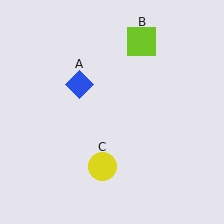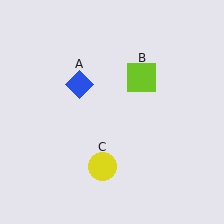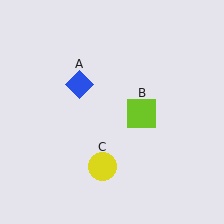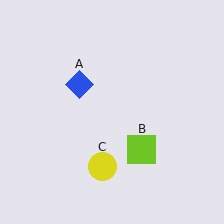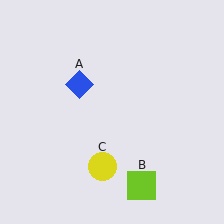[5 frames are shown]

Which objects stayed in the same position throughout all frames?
Blue diamond (object A) and yellow circle (object C) remained stationary.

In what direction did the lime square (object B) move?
The lime square (object B) moved down.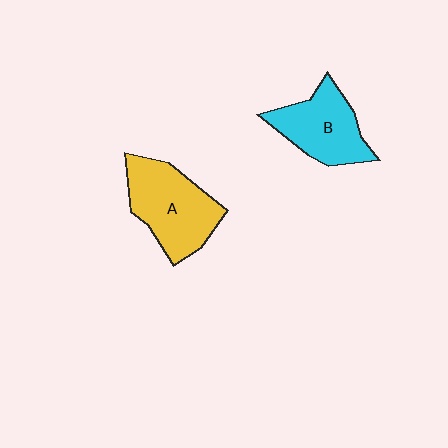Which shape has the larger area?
Shape A (yellow).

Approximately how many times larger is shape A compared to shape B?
Approximately 1.2 times.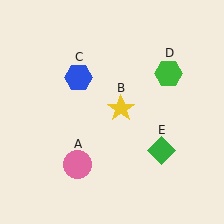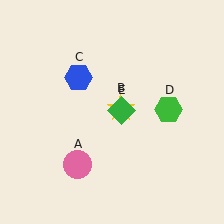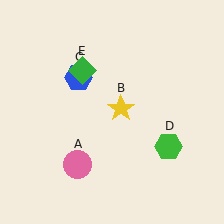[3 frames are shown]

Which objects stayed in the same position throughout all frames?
Pink circle (object A) and yellow star (object B) and blue hexagon (object C) remained stationary.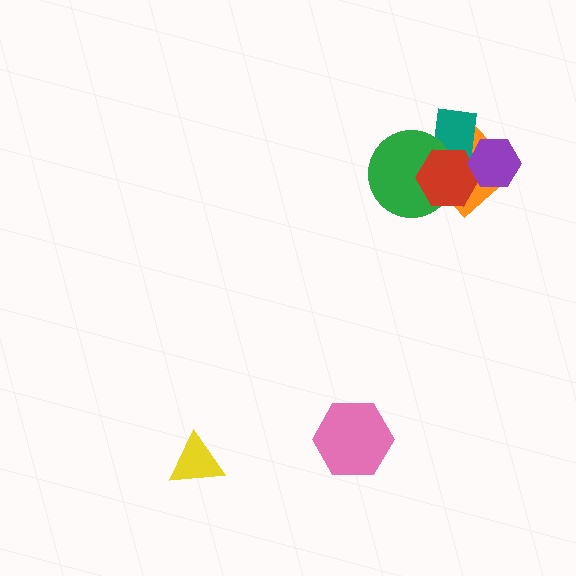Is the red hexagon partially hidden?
Yes, it is partially covered by another shape.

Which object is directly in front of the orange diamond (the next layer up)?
The teal rectangle is directly in front of the orange diamond.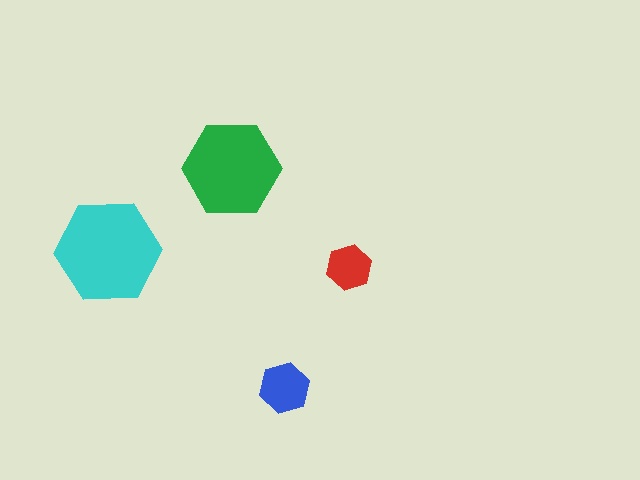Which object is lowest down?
The blue hexagon is bottommost.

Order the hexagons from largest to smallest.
the cyan one, the green one, the blue one, the red one.